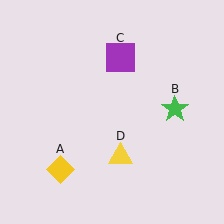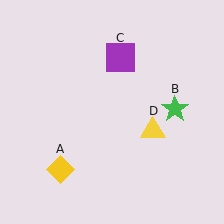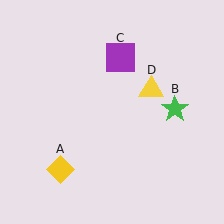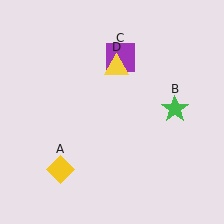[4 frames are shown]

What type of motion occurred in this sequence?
The yellow triangle (object D) rotated counterclockwise around the center of the scene.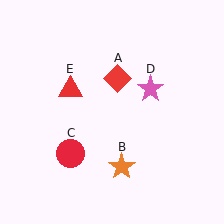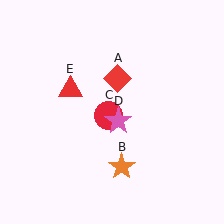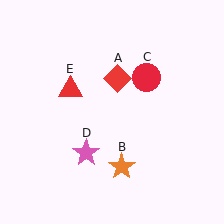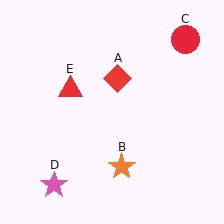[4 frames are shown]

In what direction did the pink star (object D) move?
The pink star (object D) moved down and to the left.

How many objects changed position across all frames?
2 objects changed position: red circle (object C), pink star (object D).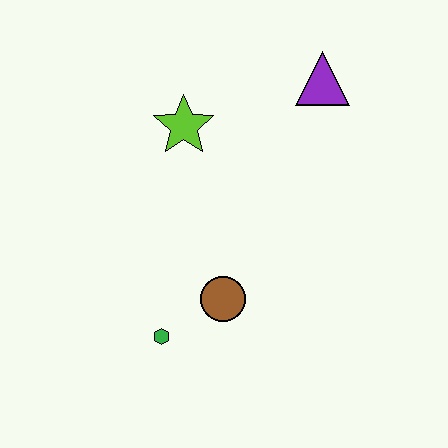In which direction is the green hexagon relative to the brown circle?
The green hexagon is to the left of the brown circle.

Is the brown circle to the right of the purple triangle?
No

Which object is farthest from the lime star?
The green hexagon is farthest from the lime star.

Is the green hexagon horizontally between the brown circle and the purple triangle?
No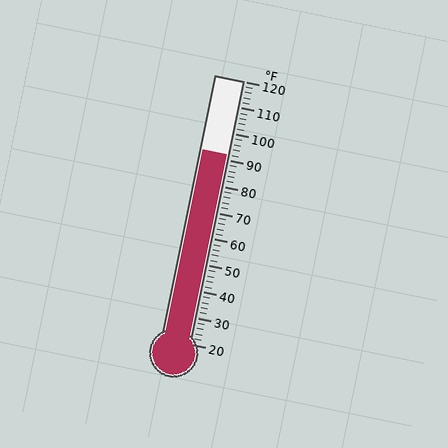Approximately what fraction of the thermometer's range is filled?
The thermometer is filled to approximately 70% of its range.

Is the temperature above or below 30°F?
The temperature is above 30°F.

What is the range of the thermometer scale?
The thermometer scale ranges from 20°F to 120°F.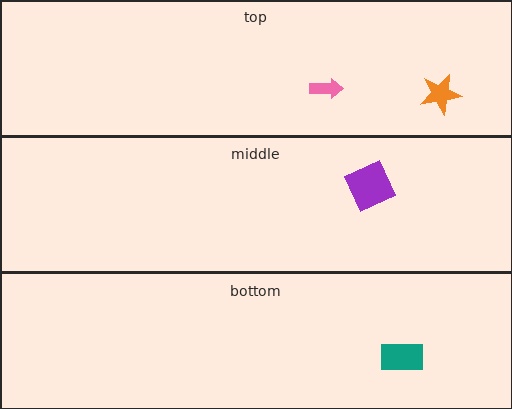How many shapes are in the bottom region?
1.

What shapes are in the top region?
The pink arrow, the orange star.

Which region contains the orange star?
The top region.